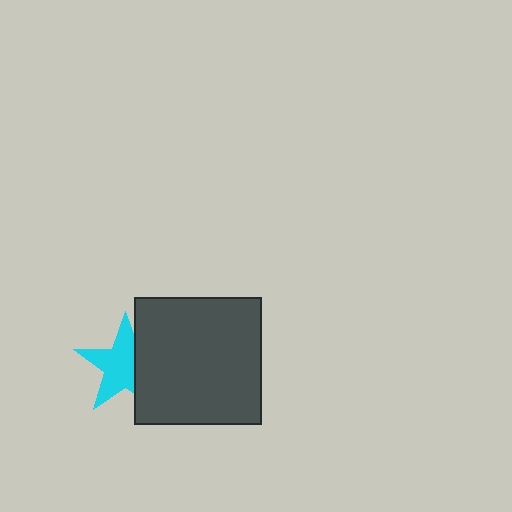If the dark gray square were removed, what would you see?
You would see the complete cyan star.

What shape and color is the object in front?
The object in front is a dark gray square.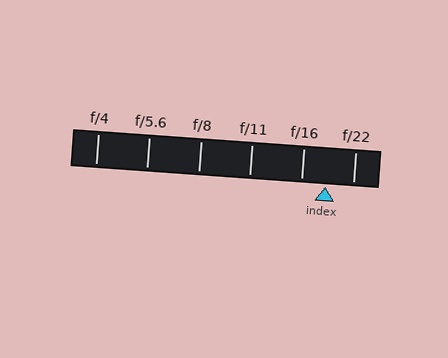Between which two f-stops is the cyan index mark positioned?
The index mark is between f/16 and f/22.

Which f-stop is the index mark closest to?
The index mark is closest to f/16.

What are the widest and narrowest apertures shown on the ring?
The widest aperture shown is f/4 and the narrowest is f/22.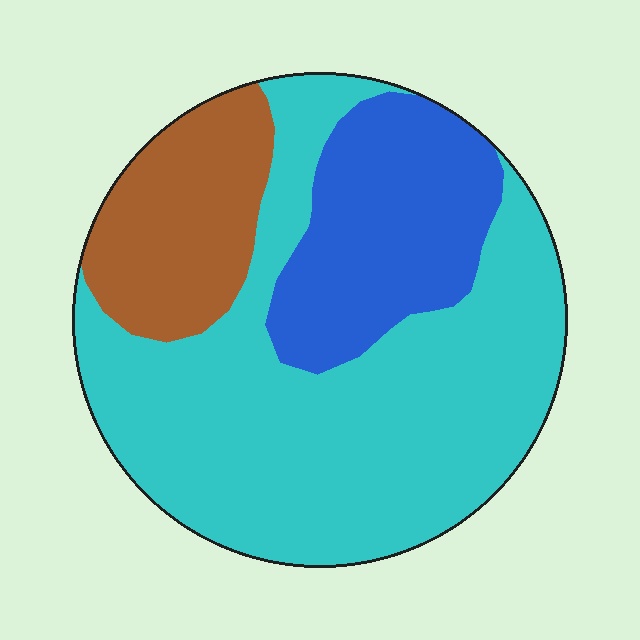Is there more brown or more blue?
Blue.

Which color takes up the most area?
Cyan, at roughly 60%.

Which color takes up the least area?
Brown, at roughly 15%.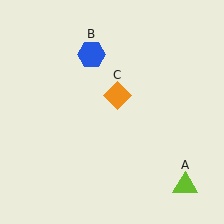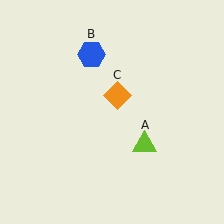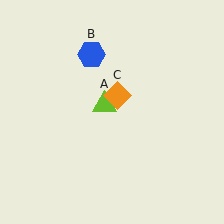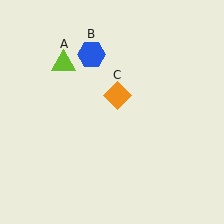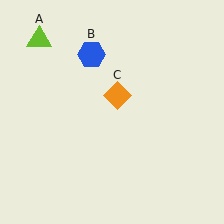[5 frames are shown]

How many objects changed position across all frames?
1 object changed position: lime triangle (object A).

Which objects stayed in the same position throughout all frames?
Blue hexagon (object B) and orange diamond (object C) remained stationary.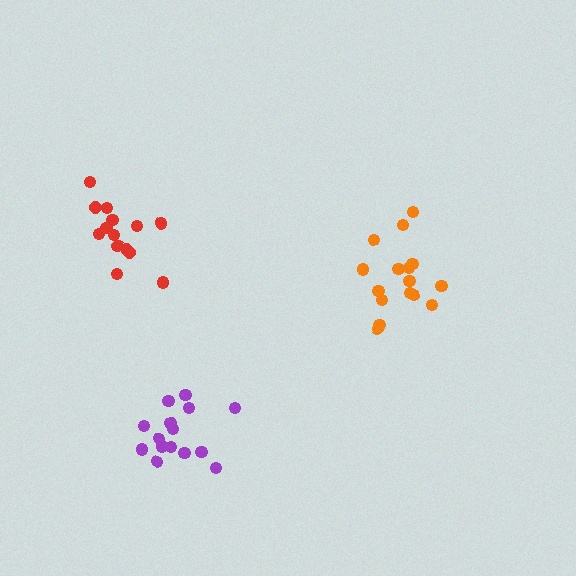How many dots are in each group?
Group 1: 15 dots, Group 2: 16 dots, Group 3: 14 dots (45 total).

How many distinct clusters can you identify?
There are 3 distinct clusters.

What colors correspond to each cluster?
The clusters are colored: purple, orange, red.